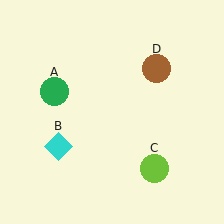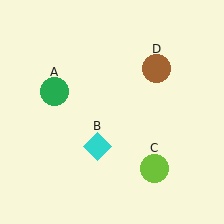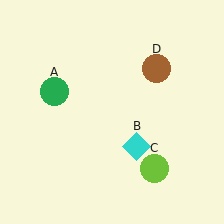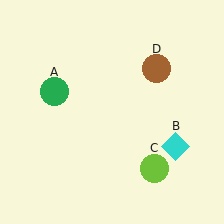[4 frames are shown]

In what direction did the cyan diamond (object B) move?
The cyan diamond (object B) moved right.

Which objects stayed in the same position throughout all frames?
Green circle (object A) and lime circle (object C) and brown circle (object D) remained stationary.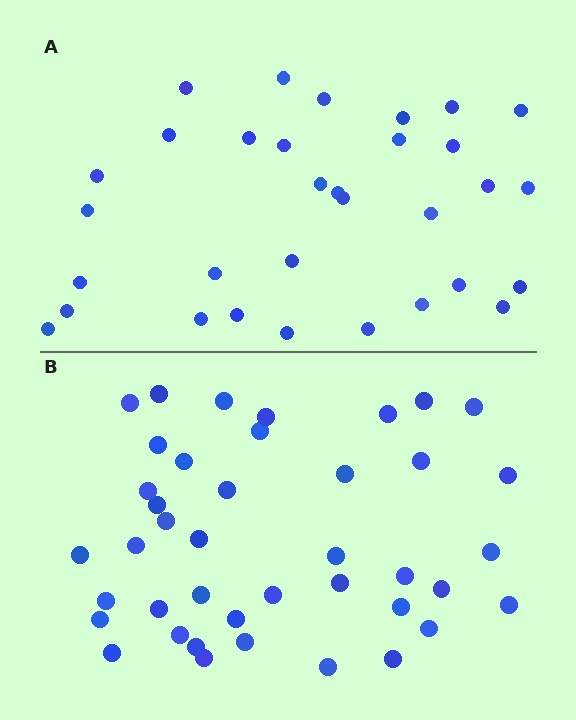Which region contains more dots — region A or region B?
Region B (the bottom region) has more dots.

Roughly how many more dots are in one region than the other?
Region B has roughly 8 or so more dots than region A.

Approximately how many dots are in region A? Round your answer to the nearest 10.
About 30 dots. (The exact count is 32, which rounds to 30.)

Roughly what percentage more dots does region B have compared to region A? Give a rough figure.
About 30% more.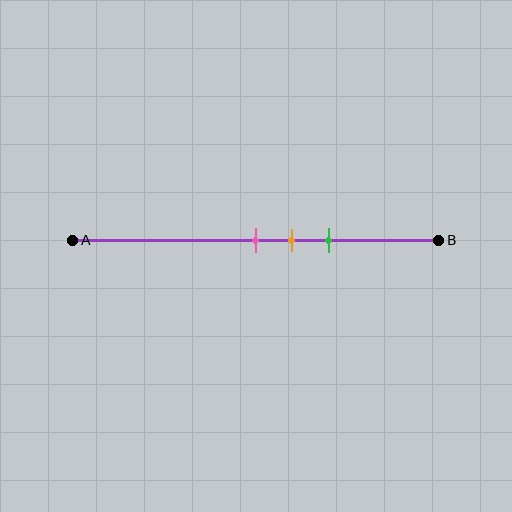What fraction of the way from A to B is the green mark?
The green mark is approximately 70% (0.7) of the way from A to B.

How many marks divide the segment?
There are 3 marks dividing the segment.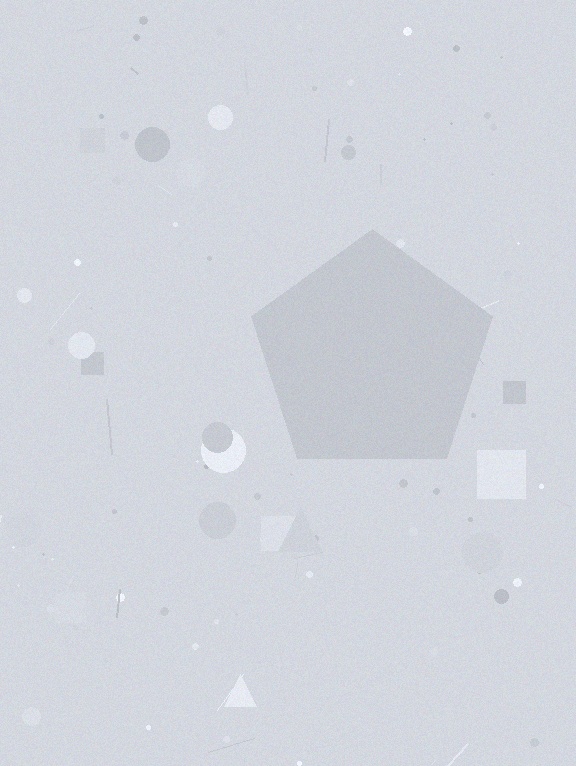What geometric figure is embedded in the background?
A pentagon is embedded in the background.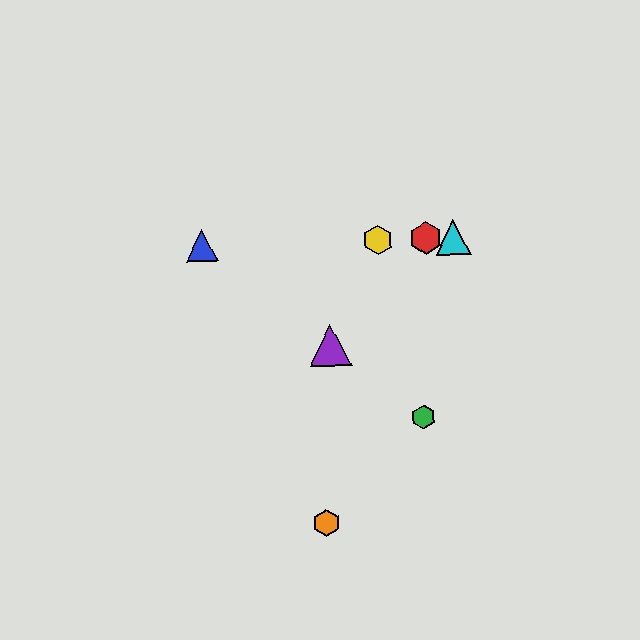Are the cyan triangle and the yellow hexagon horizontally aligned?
Yes, both are at y≈237.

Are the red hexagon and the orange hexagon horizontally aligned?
No, the red hexagon is at y≈238 and the orange hexagon is at y≈523.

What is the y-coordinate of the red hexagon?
The red hexagon is at y≈238.